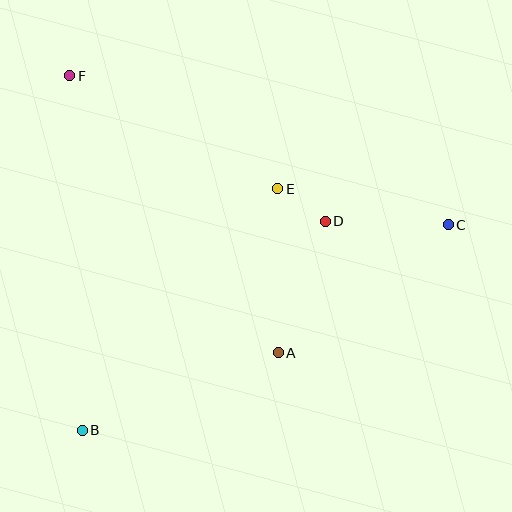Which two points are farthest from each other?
Points B and C are farthest from each other.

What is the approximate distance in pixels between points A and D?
The distance between A and D is approximately 140 pixels.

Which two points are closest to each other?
Points D and E are closest to each other.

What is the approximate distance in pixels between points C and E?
The distance between C and E is approximately 174 pixels.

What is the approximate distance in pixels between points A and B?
The distance between A and B is approximately 211 pixels.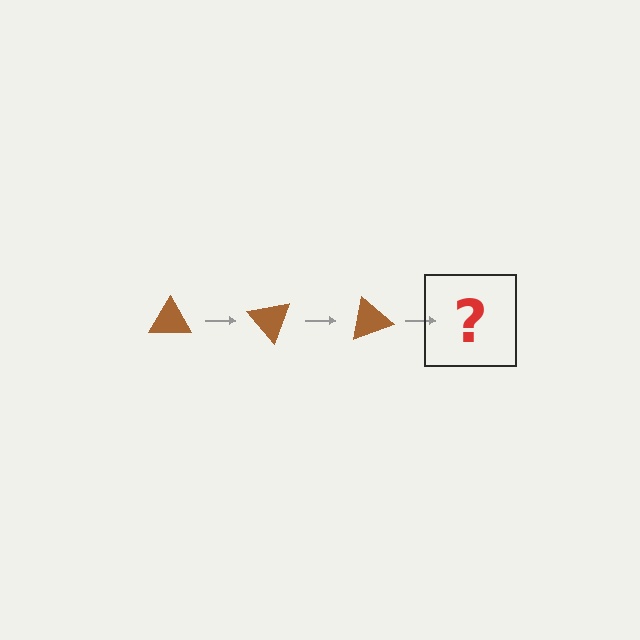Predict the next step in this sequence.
The next step is a brown triangle rotated 150 degrees.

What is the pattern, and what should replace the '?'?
The pattern is that the triangle rotates 50 degrees each step. The '?' should be a brown triangle rotated 150 degrees.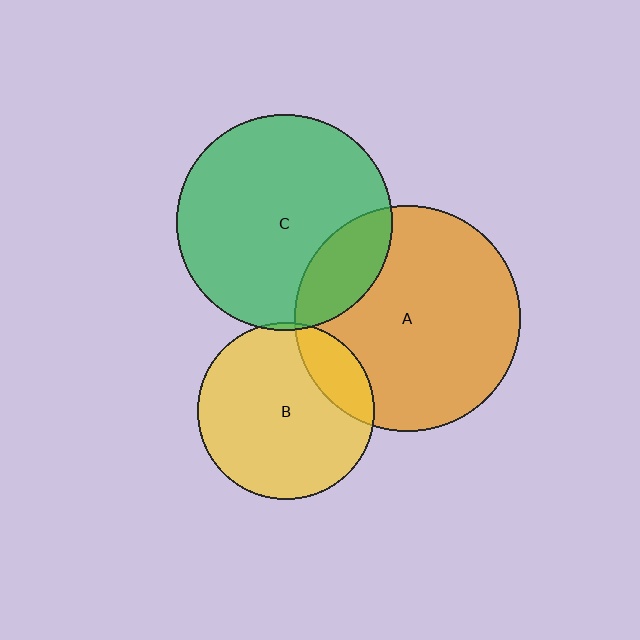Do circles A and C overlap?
Yes.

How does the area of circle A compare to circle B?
Approximately 1.6 times.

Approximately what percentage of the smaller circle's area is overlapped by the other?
Approximately 20%.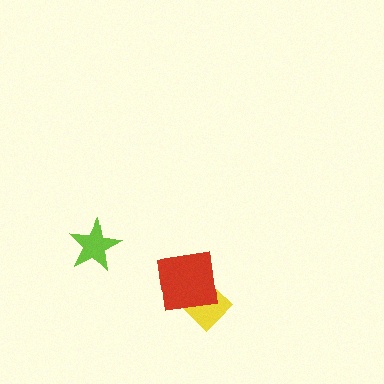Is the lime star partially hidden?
No, no other shape covers it.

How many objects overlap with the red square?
1 object overlaps with the red square.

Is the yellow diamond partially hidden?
Yes, it is partially covered by another shape.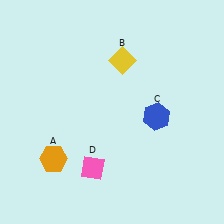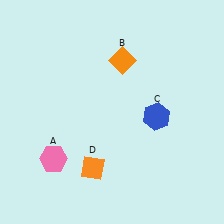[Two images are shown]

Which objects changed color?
A changed from orange to pink. B changed from yellow to orange. D changed from pink to orange.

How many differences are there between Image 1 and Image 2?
There are 3 differences between the two images.